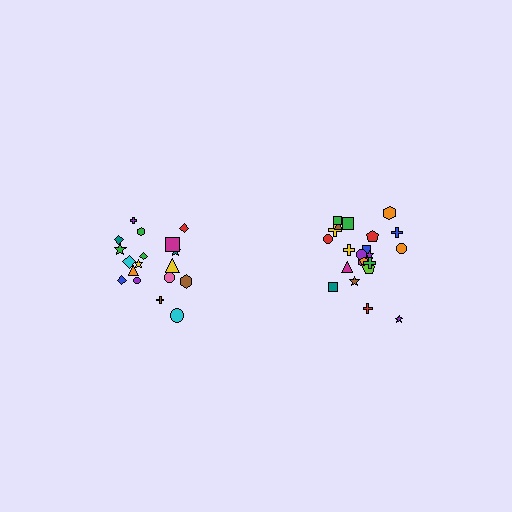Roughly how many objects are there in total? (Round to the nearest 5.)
Roughly 40 objects in total.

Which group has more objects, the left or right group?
The right group.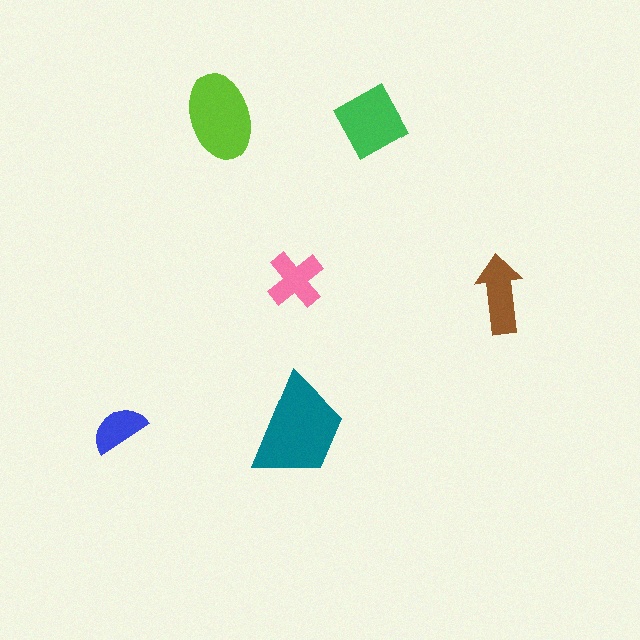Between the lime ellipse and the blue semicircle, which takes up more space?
The lime ellipse.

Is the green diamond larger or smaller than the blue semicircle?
Larger.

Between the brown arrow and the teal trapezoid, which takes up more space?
The teal trapezoid.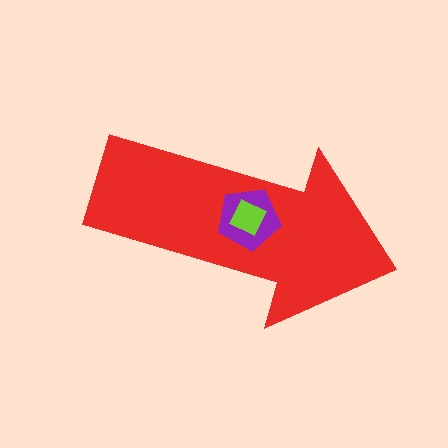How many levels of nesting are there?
3.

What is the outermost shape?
The red arrow.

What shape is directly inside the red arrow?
The purple pentagon.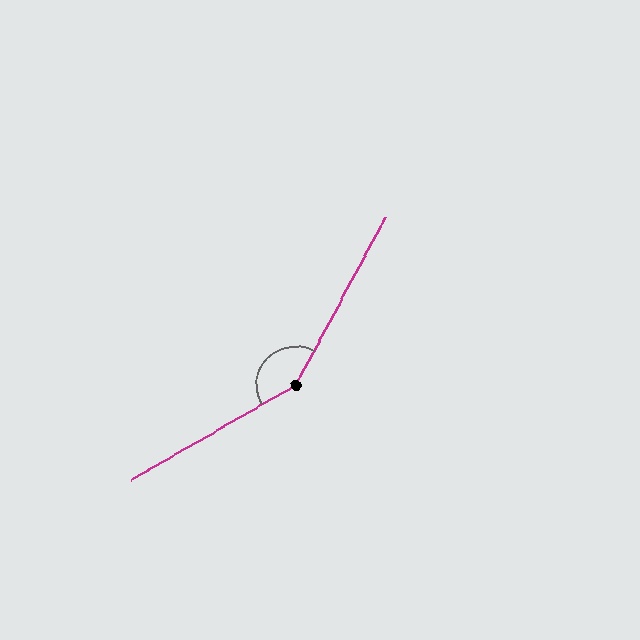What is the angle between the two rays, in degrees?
Approximately 148 degrees.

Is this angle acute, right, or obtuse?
It is obtuse.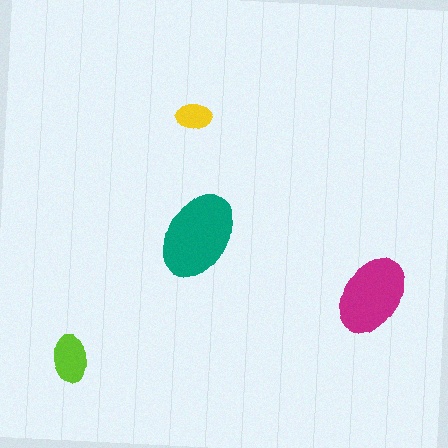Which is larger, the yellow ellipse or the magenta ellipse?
The magenta one.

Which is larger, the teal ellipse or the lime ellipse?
The teal one.